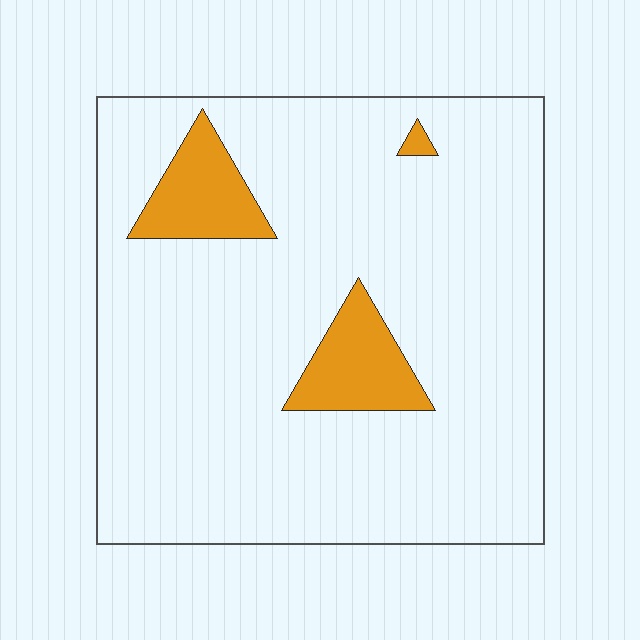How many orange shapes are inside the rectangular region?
3.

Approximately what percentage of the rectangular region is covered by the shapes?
Approximately 10%.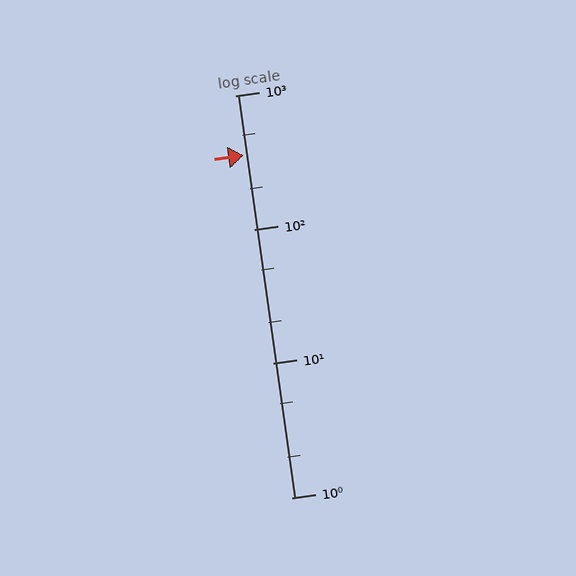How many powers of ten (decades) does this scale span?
The scale spans 3 decades, from 1 to 1000.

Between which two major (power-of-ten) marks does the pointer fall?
The pointer is between 100 and 1000.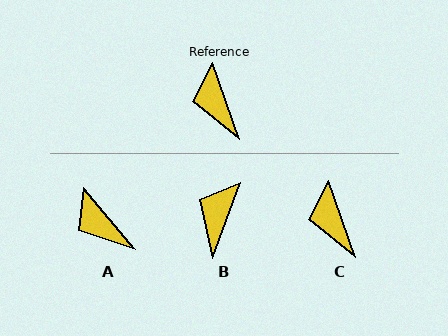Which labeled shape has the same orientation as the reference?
C.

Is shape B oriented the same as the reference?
No, it is off by about 40 degrees.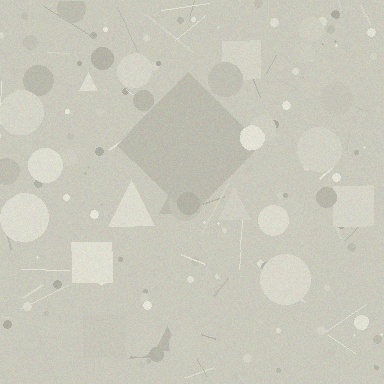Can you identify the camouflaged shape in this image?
The camouflaged shape is a diamond.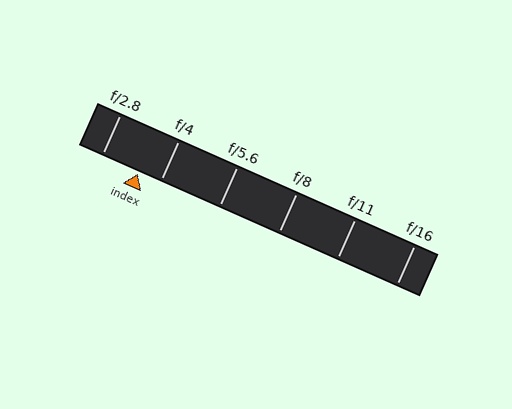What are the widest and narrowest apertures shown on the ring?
The widest aperture shown is f/2.8 and the narrowest is f/16.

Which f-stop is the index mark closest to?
The index mark is closest to f/4.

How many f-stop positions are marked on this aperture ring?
There are 6 f-stop positions marked.